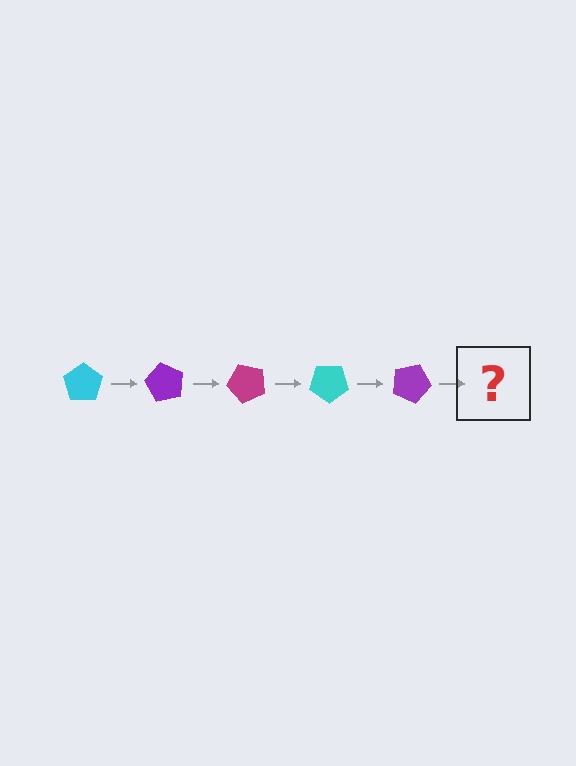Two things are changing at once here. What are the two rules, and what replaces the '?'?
The two rules are that it rotates 60 degrees each step and the color cycles through cyan, purple, and magenta. The '?' should be a magenta pentagon, rotated 300 degrees from the start.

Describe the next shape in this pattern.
It should be a magenta pentagon, rotated 300 degrees from the start.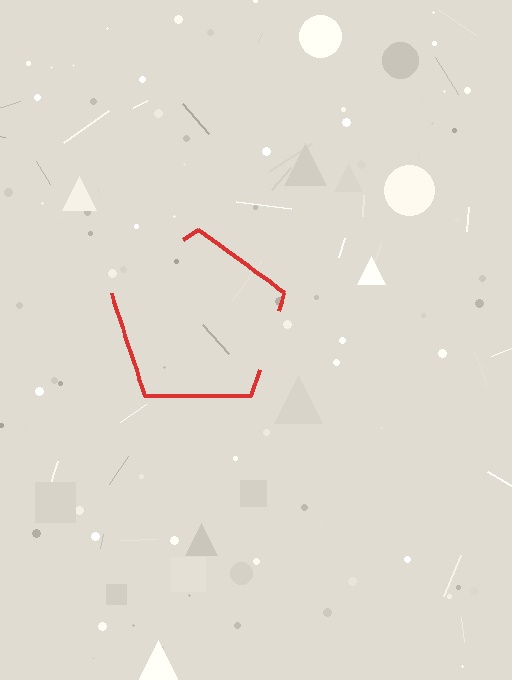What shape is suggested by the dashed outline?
The dashed outline suggests a pentagon.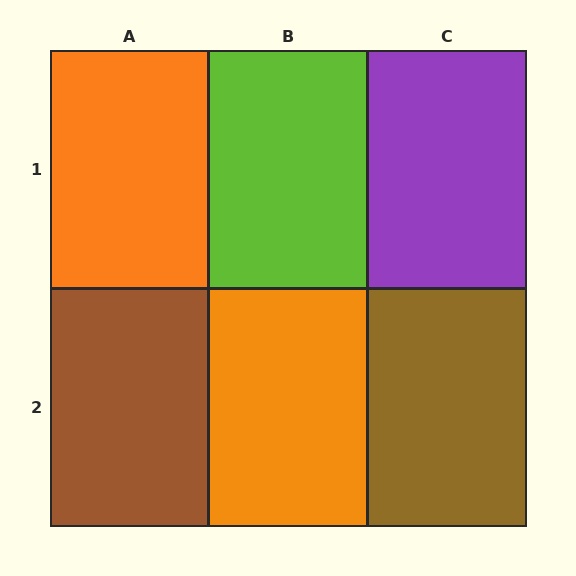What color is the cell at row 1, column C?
Purple.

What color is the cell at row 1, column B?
Lime.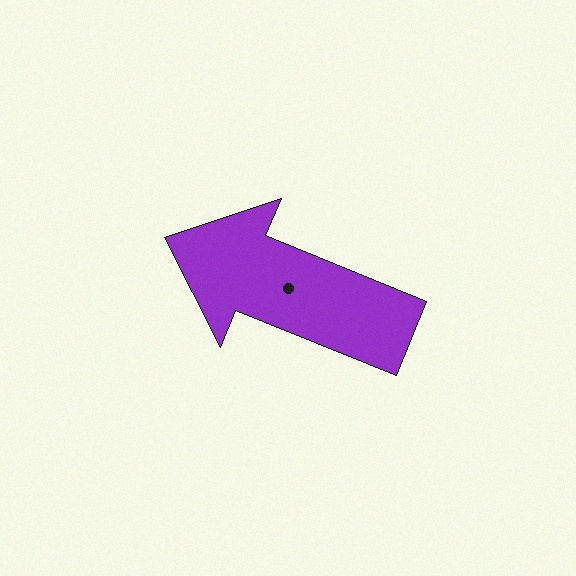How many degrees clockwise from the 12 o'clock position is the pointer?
Approximately 292 degrees.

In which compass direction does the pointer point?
West.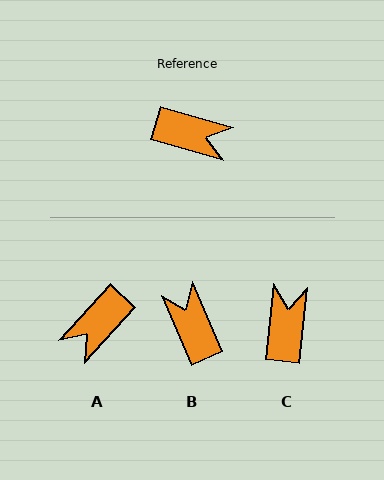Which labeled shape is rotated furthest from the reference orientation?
B, about 129 degrees away.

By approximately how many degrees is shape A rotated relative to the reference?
Approximately 117 degrees clockwise.